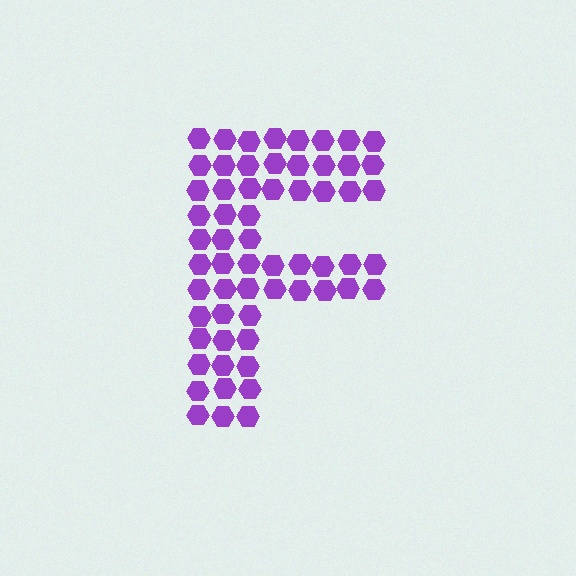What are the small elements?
The small elements are hexagons.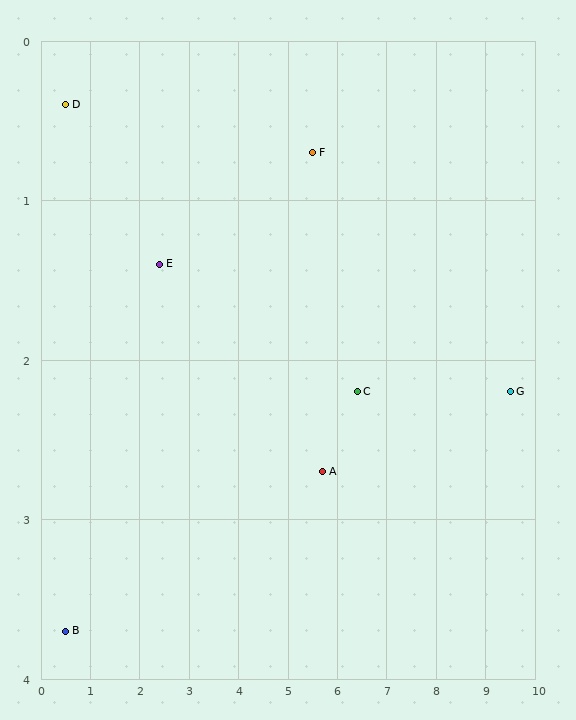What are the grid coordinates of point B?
Point B is at approximately (0.5, 3.7).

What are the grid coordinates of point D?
Point D is at approximately (0.5, 0.4).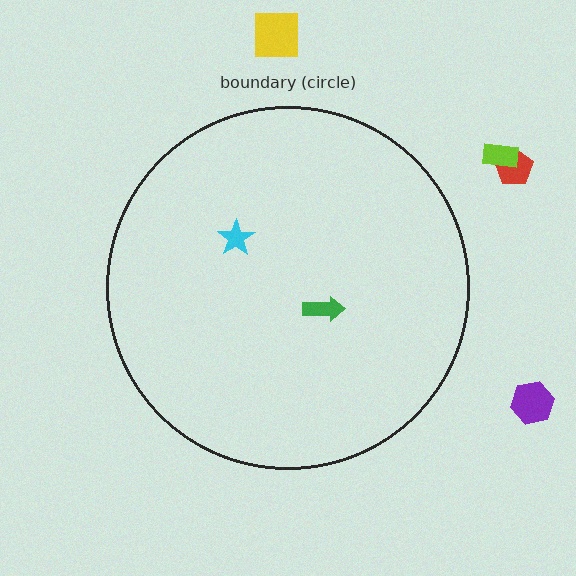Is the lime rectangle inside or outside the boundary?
Outside.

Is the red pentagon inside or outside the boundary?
Outside.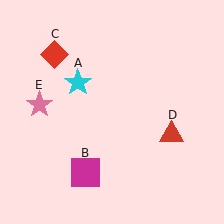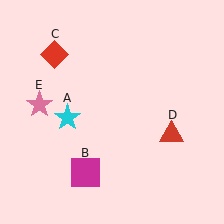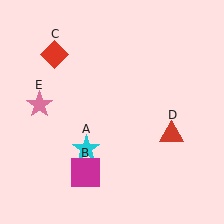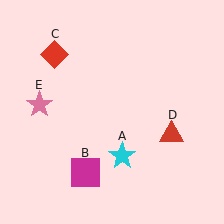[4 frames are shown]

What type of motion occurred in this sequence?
The cyan star (object A) rotated counterclockwise around the center of the scene.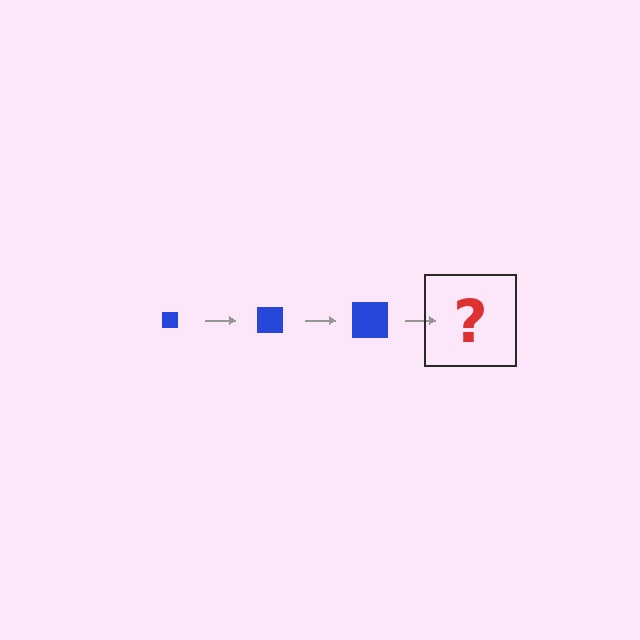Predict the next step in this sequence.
The next step is a blue square, larger than the previous one.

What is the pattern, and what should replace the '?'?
The pattern is that the square gets progressively larger each step. The '?' should be a blue square, larger than the previous one.